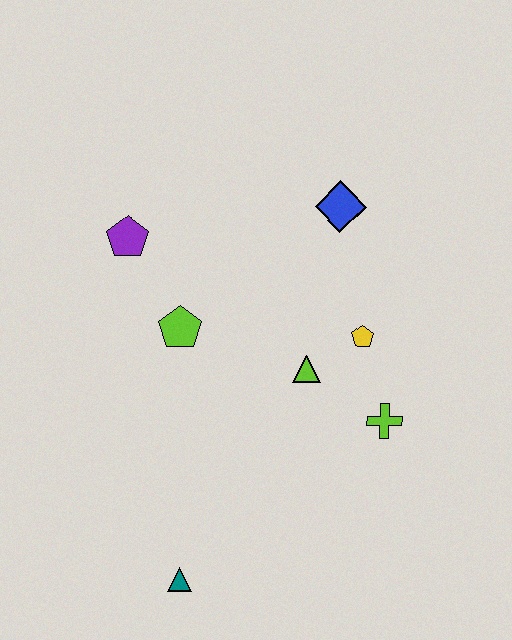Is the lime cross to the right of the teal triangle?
Yes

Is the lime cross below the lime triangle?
Yes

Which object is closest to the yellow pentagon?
The lime triangle is closest to the yellow pentagon.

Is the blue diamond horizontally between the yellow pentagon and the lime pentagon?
Yes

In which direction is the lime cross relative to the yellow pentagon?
The lime cross is below the yellow pentagon.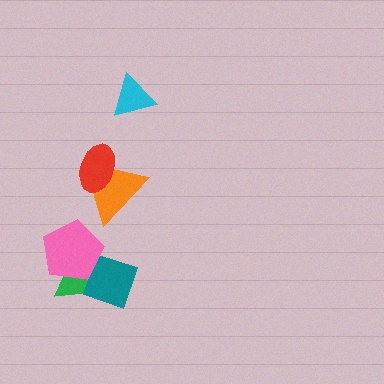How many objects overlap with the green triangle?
2 objects overlap with the green triangle.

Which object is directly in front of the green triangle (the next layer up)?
The teal diamond is directly in front of the green triangle.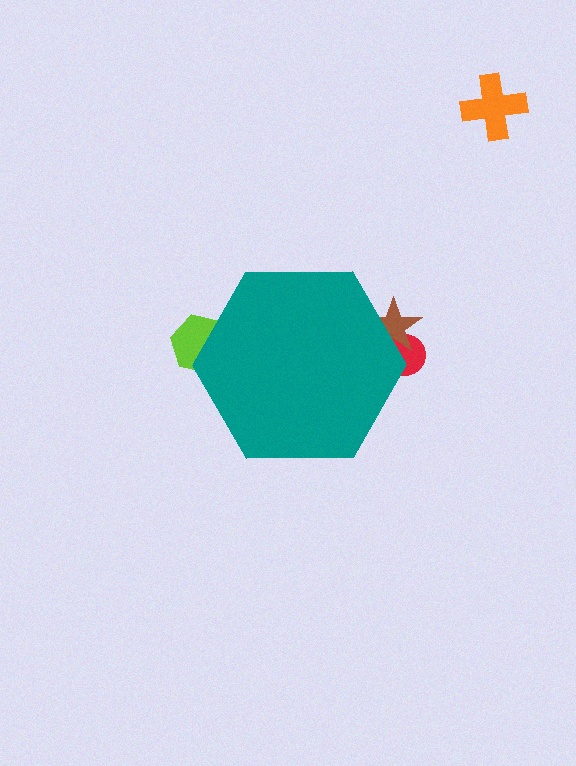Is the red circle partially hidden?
Yes, the red circle is partially hidden behind the teal hexagon.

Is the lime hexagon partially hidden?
Yes, the lime hexagon is partially hidden behind the teal hexagon.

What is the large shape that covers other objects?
A teal hexagon.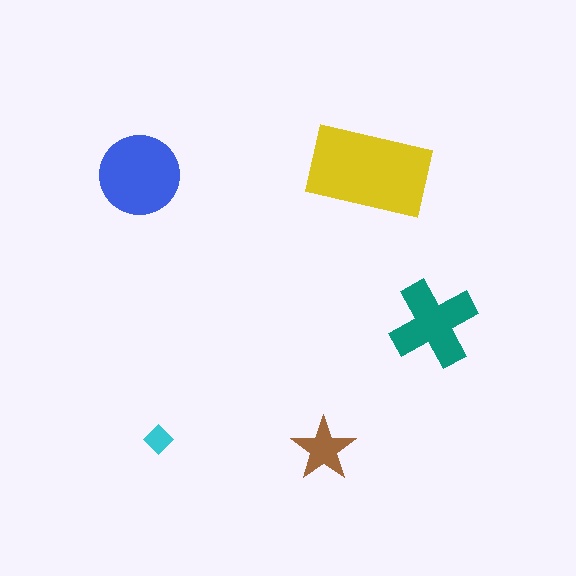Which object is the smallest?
The cyan diamond.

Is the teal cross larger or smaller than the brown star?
Larger.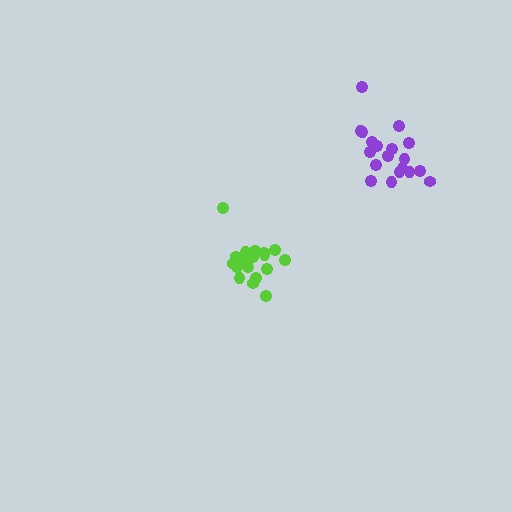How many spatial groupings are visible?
There are 2 spatial groupings.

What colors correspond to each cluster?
The clusters are colored: lime, purple.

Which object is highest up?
The purple cluster is topmost.